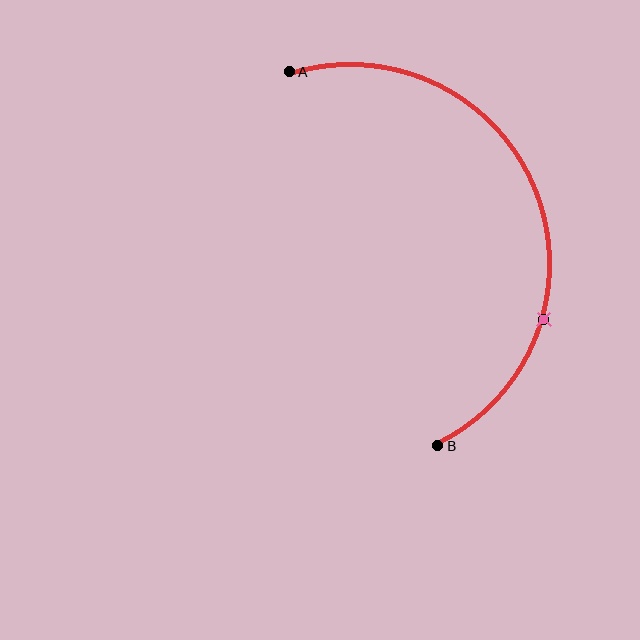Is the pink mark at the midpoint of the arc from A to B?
No. The pink mark lies on the arc but is closer to endpoint B. The arc midpoint would be at the point on the curve equidistant along the arc from both A and B.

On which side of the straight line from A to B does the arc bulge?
The arc bulges to the right of the straight line connecting A and B.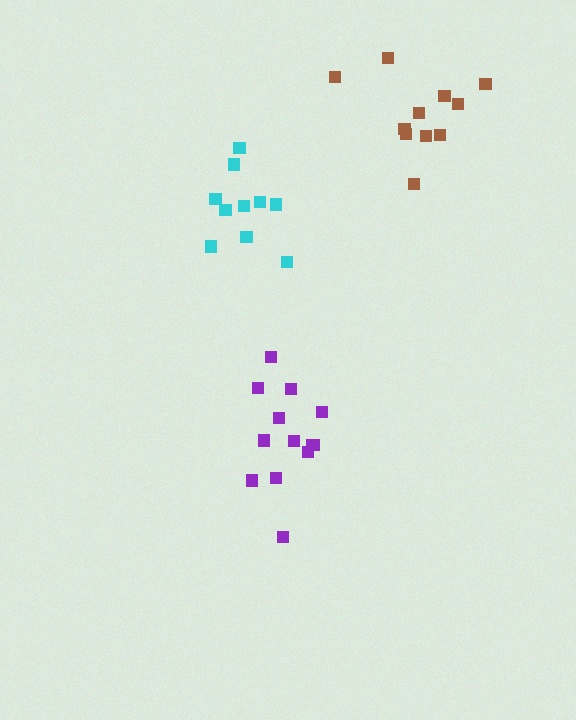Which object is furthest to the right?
The brown cluster is rightmost.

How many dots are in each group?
Group 1: 11 dots, Group 2: 13 dots, Group 3: 10 dots (34 total).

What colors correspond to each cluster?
The clusters are colored: brown, purple, cyan.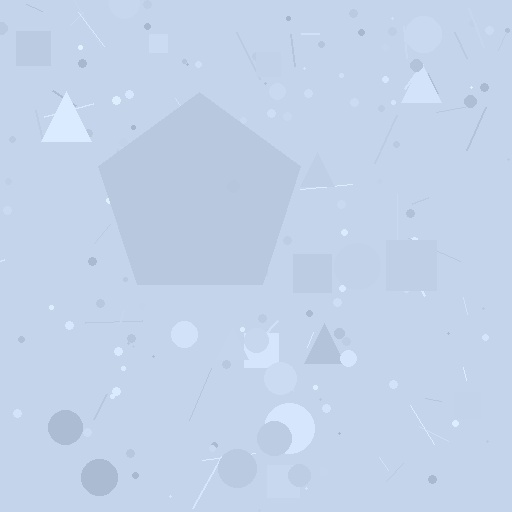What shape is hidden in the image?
A pentagon is hidden in the image.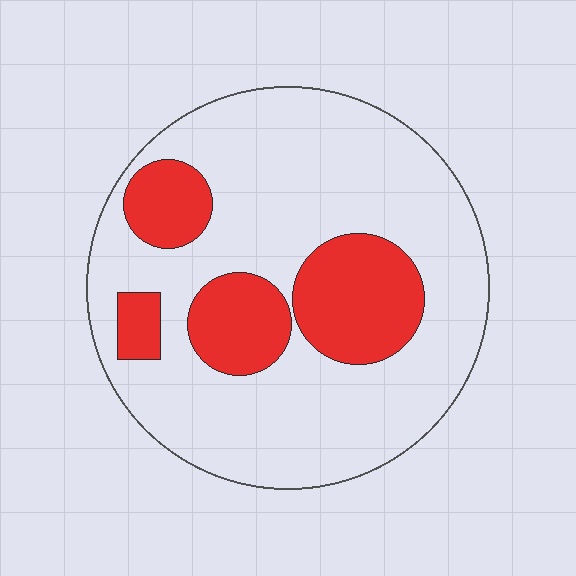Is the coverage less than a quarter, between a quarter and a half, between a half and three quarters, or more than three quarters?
Less than a quarter.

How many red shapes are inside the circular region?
4.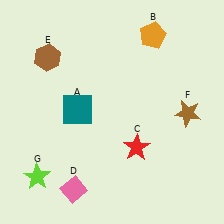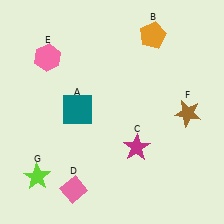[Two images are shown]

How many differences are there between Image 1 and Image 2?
There are 2 differences between the two images.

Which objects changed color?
C changed from red to magenta. E changed from brown to pink.